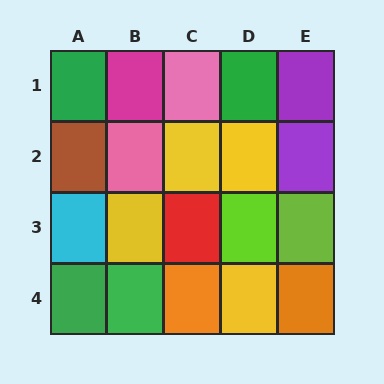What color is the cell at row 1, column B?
Magenta.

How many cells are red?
1 cell is red.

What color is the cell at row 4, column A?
Green.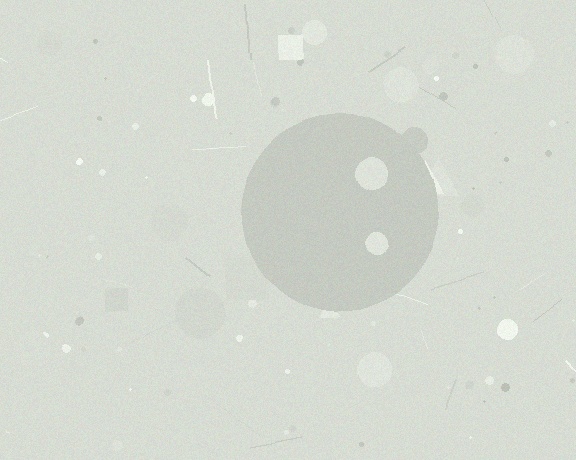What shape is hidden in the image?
A circle is hidden in the image.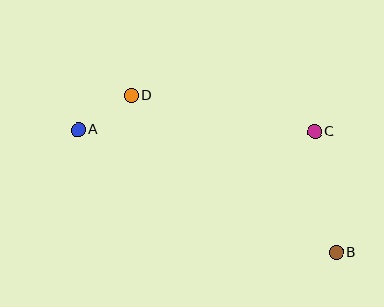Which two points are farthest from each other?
Points A and B are farthest from each other.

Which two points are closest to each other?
Points A and D are closest to each other.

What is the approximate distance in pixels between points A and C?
The distance between A and C is approximately 236 pixels.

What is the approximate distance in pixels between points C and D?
The distance between C and D is approximately 187 pixels.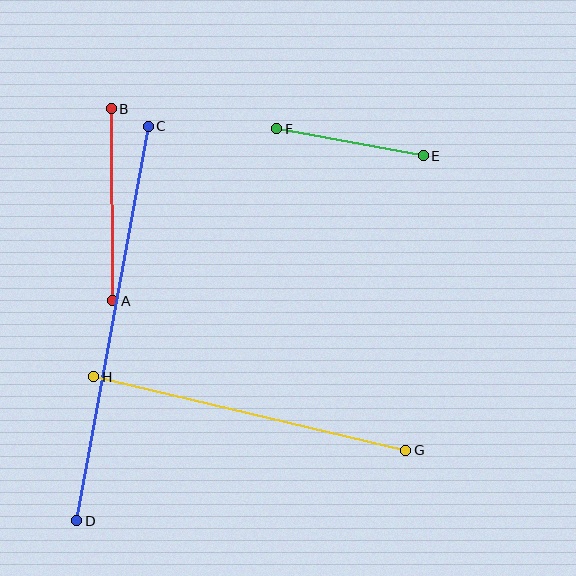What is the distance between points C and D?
The distance is approximately 401 pixels.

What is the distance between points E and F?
The distance is approximately 149 pixels.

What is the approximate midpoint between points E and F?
The midpoint is at approximately (350, 142) pixels.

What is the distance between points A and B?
The distance is approximately 192 pixels.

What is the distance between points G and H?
The distance is approximately 321 pixels.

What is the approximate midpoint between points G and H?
The midpoint is at approximately (250, 414) pixels.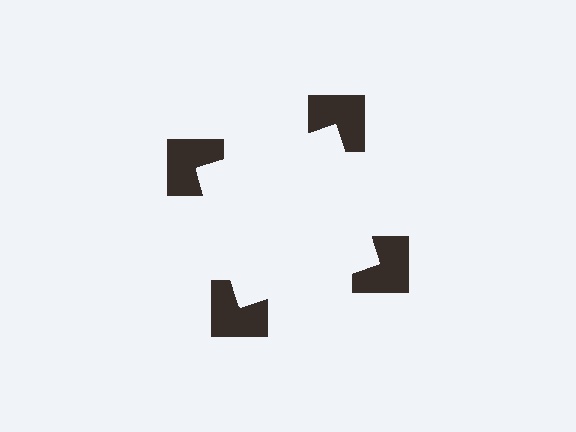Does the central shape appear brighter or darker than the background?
It typically appears slightly brighter than the background, even though no actual brightness change is drawn.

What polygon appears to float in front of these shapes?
An illusory square — its edges are inferred from the aligned wedge cuts in the notched squares, not physically drawn.